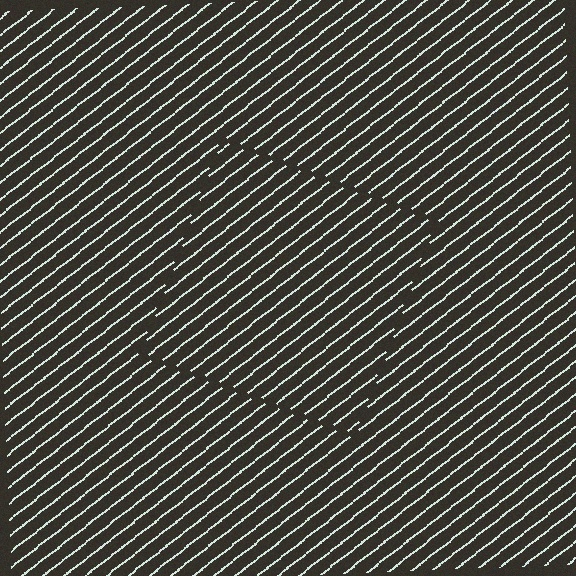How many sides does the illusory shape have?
4 sides — the line-ends trace a square.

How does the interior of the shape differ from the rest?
The interior of the shape contains the same grating, shifted by half a period — the contour is defined by the phase discontinuity where line-ends from the inner and outer gratings abut.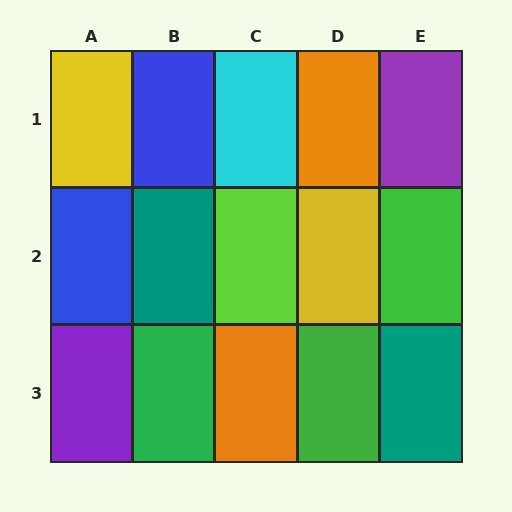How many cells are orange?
2 cells are orange.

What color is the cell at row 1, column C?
Cyan.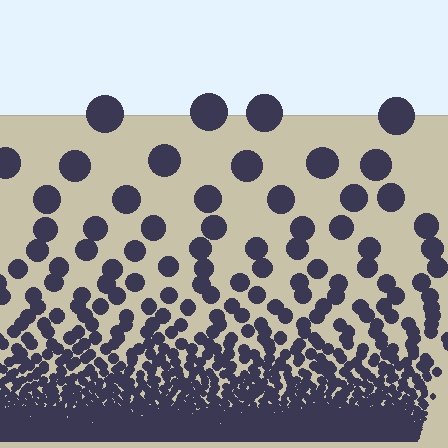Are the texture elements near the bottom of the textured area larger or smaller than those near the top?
Smaller. The gradient is inverted — elements near the bottom are smaller and denser.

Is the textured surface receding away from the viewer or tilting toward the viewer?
The surface appears to tilt toward the viewer. Texture elements get larger and sparser toward the top.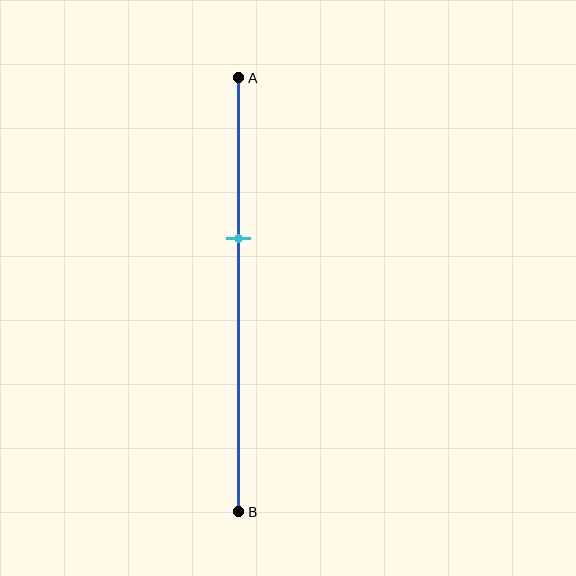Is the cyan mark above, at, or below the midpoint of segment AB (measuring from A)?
The cyan mark is above the midpoint of segment AB.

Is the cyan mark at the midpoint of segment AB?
No, the mark is at about 35% from A, not at the 50% midpoint.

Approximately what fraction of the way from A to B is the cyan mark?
The cyan mark is approximately 35% of the way from A to B.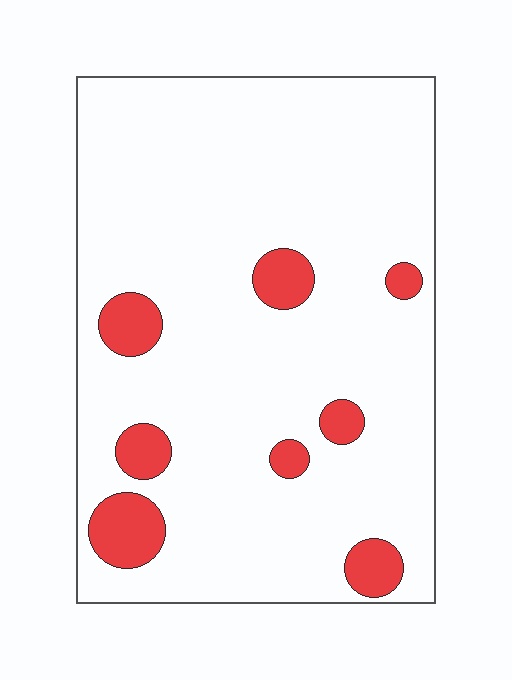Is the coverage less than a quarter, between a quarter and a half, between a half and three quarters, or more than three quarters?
Less than a quarter.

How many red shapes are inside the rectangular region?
8.